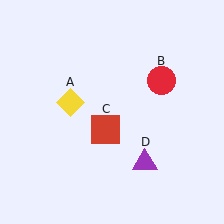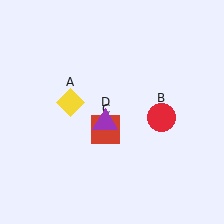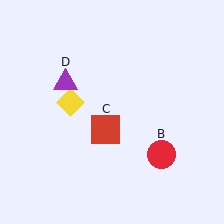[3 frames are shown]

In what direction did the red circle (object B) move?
The red circle (object B) moved down.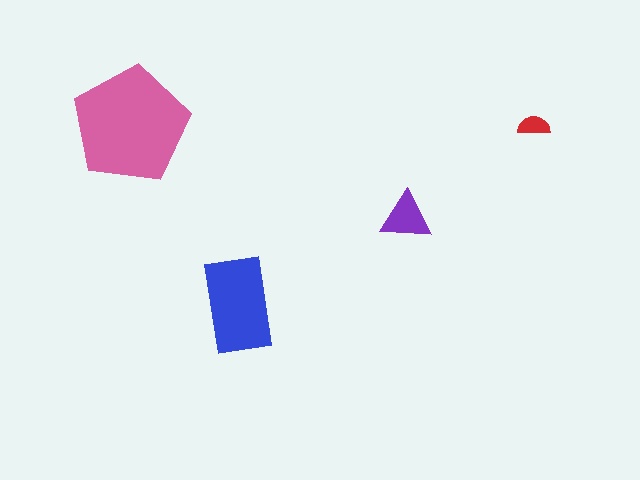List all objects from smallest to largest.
The red semicircle, the purple triangle, the blue rectangle, the pink pentagon.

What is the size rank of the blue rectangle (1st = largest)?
2nd.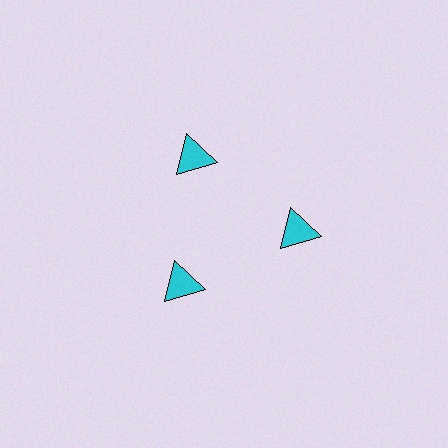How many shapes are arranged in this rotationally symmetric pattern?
There are 3 shapes, arranged in 3 groups of 1.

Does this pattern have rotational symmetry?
Yes, this pattern has 3-fold rotational symmetry. It looks the same after rotating 120 degrees around the center.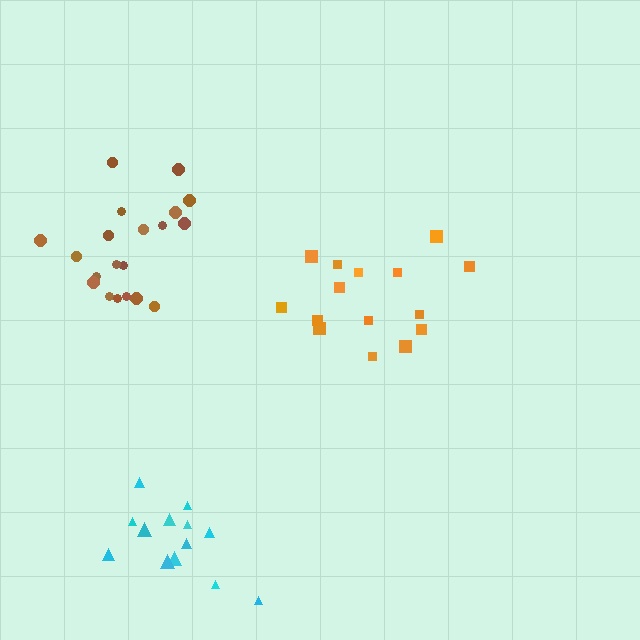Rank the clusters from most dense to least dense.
brown, cyan, orange.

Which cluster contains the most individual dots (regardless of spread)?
Brown (20).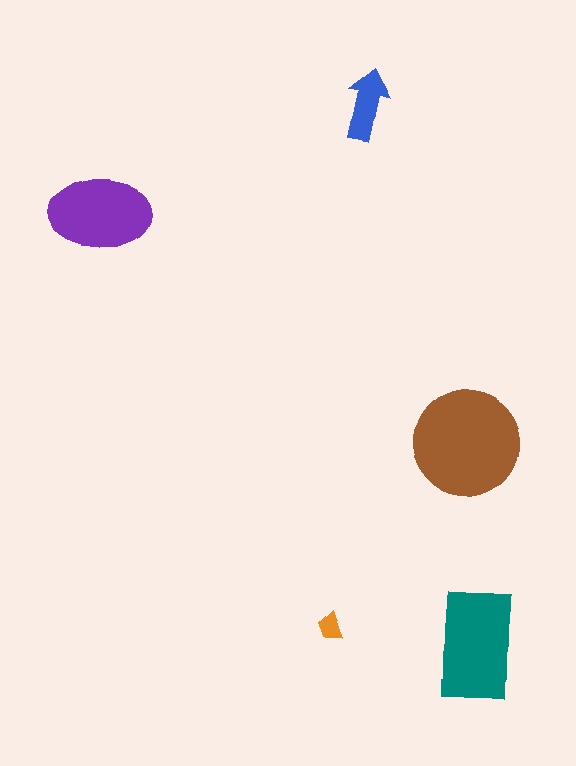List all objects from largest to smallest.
The brown circle, the teal rectangle, the purple ellipse, the blue arrow, the orange trapezoid.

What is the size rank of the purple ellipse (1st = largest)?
3rd.